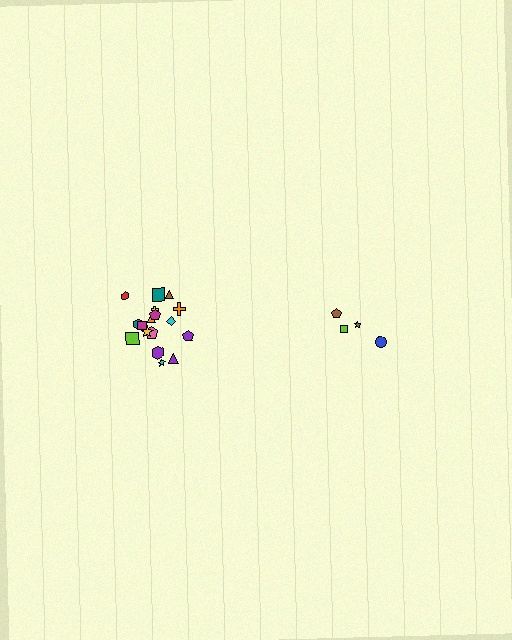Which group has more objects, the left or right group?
The left group.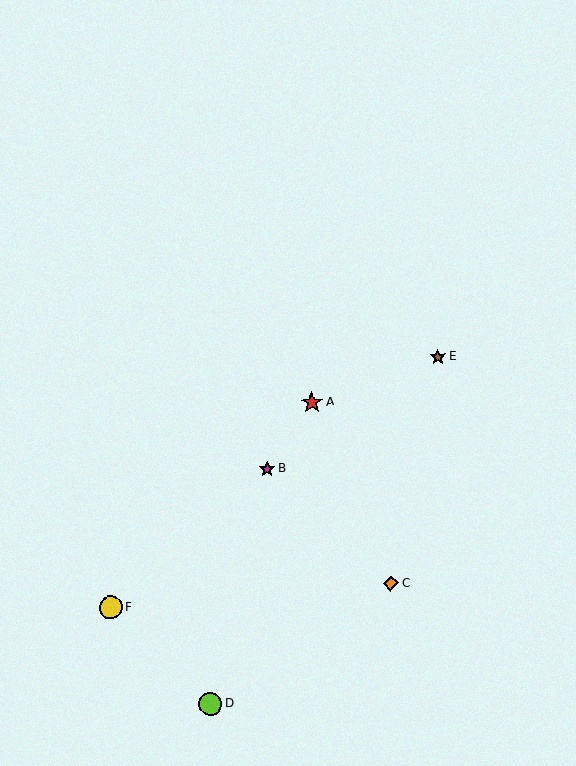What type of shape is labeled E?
Shape E is a brown star.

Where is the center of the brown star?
The center of the brown star is at (438, 357).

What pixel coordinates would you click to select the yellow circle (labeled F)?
Click at (111, 607) to select the yellow circle F.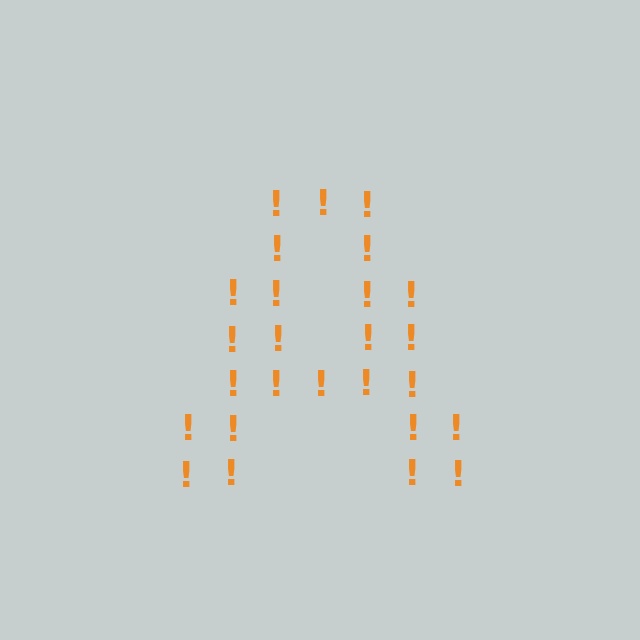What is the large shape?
The large shape is the letter A.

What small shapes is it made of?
It is made of small exclamation marks.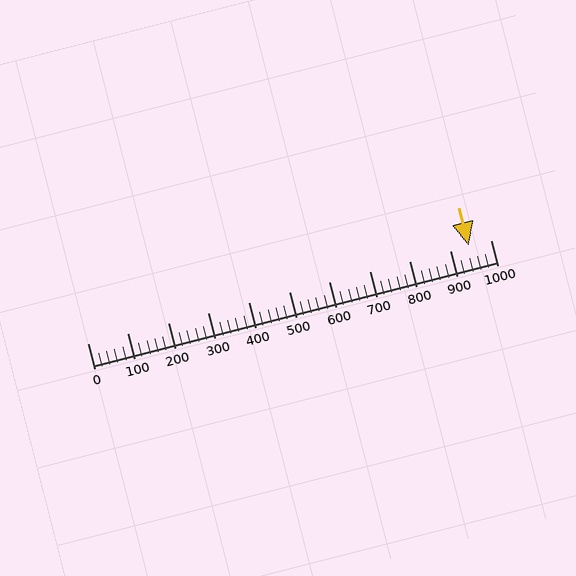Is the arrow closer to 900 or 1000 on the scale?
The arrow is closer to 900.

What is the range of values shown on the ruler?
The ruler shows values from 0 to 1000.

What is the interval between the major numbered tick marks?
The major tick marks are spaced 100 units apart.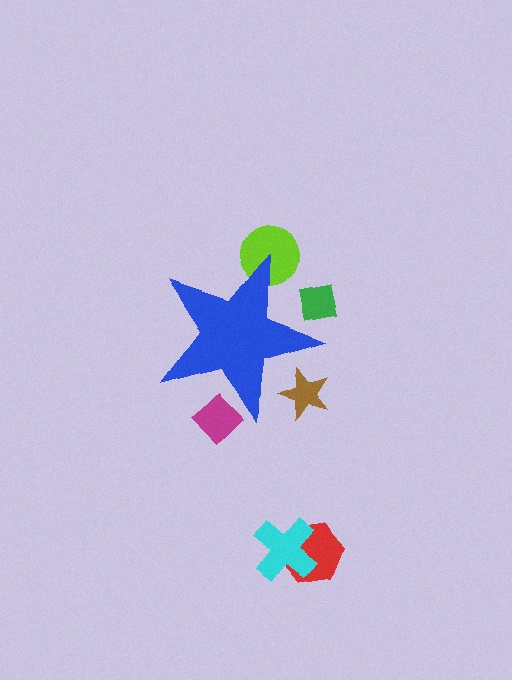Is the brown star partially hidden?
Yes, the brown star is partially hidden behind the blue star.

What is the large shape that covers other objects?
A blue star.